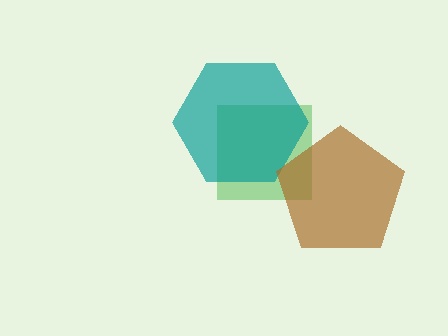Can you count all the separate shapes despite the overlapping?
Yes, there are 3 separate shapes.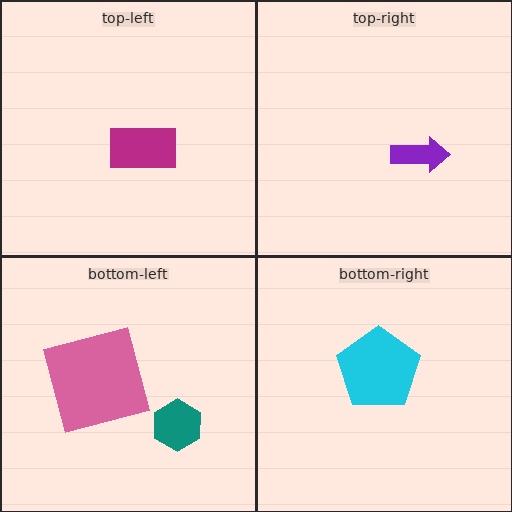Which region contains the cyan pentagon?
The bottom-right region.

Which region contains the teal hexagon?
The bottom-left region.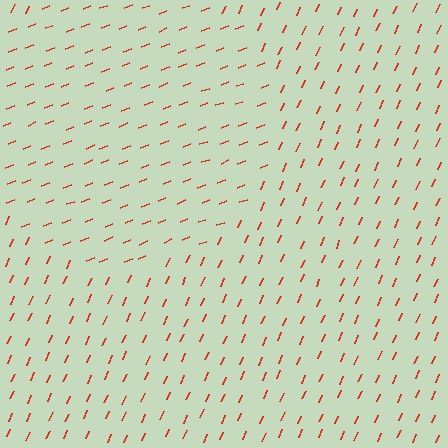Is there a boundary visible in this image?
Yes, there is a texture boundary formed by a change in line orientation.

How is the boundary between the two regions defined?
The boundary is defined purely by a change in line orientation (approximately 45 degrees difference). All lines are the same color and thickness.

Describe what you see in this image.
The image is filled with small red line segments. A circle region in the image has lines oriented differently from the surrounding lines, creating a visible texture boundary.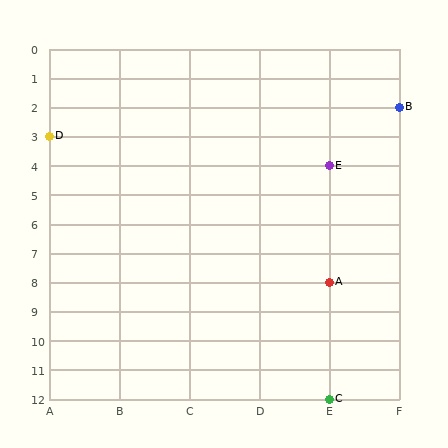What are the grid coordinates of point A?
Point A is at grid coordinates (E, 8).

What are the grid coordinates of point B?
Point B is at grid coordinates (F, 2).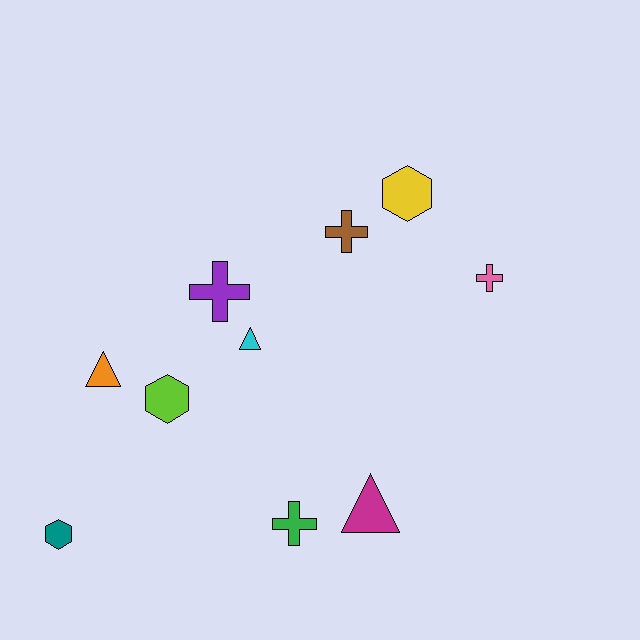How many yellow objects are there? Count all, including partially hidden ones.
There is 1 yellow object.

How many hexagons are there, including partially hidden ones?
There are 3 hexagons.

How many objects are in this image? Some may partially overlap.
There are 10 objects.